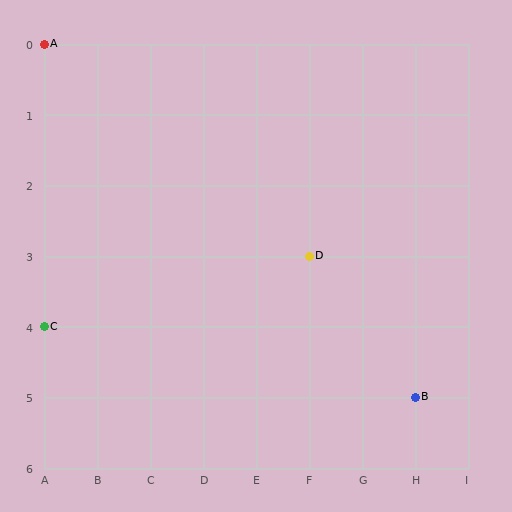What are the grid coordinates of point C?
Point C is at grid coordinates (A, 4).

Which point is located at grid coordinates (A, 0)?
Point A is at (A, 0).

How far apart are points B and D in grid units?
Points B and D are 2 columns and 2 rows apart (about 2.8 grid units diagonally).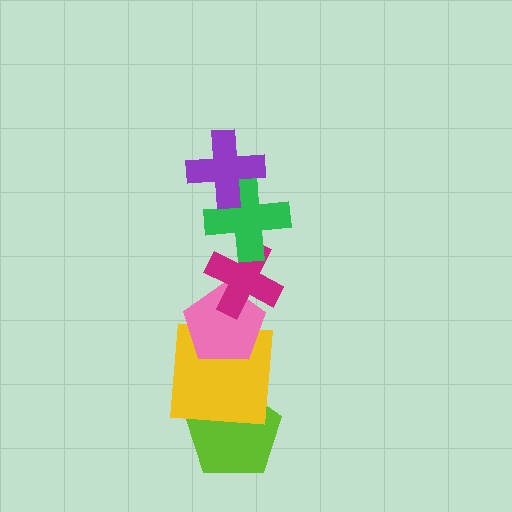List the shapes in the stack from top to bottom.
From top to bottom: the purple cross, the green cross, the magenta cross, the pink pentagon, the yellow square, the lime pentagon.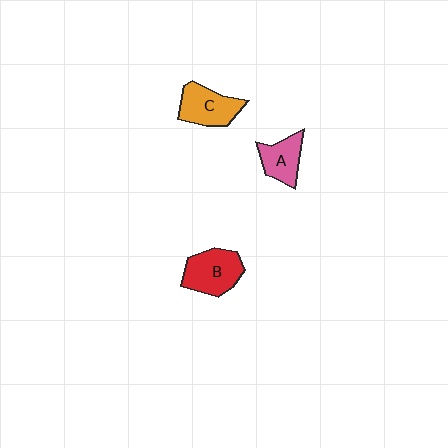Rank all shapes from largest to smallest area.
From largest to smallest: B (red), C (orange), A (pink).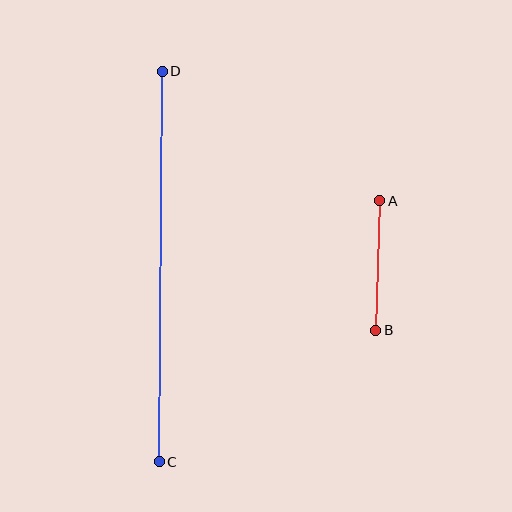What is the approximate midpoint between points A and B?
The midpoint is at approximately (378, 266) pixels.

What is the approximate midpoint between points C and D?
The midpoint is at approximately (161, 267) pixels.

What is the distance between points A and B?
The distance is approximately 129 pixels.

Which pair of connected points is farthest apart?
Points C and D are farthest apart.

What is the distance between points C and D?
The distance is approximately 390 pixels.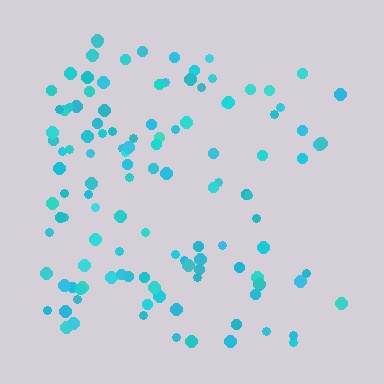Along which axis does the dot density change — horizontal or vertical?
Horizontal.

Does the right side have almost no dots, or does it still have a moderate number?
Still a moderate number, just noticeably fewer than the left.